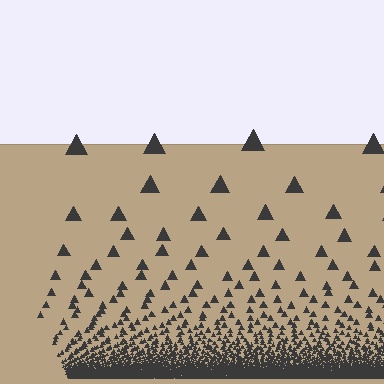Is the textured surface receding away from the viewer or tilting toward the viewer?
The surface appears to tilt toward the viewer. Texture elements get larger and sparser toward the top.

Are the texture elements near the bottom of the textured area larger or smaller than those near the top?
Smaller. The gradient is inverted — elements near the bottom are smaller and denser.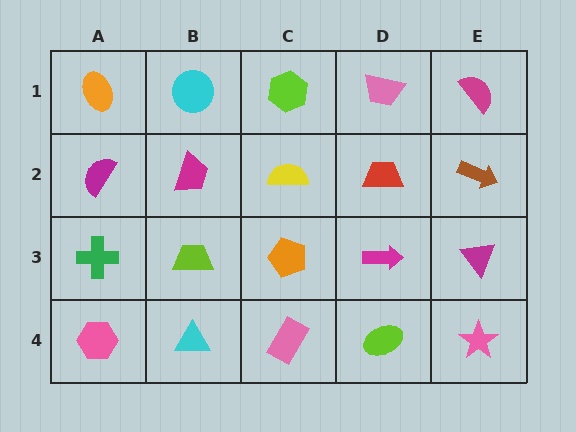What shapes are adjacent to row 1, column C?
A yellow semicircle (row 2, column C), a cyan circle (row 1, column B), a pink trapezoid (row 1, column D).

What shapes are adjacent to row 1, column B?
A magenta trapezoid (row 2, column B), an orange ellipse (row 1, column A), a lime hexagon (row 1, column C).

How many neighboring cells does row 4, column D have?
3.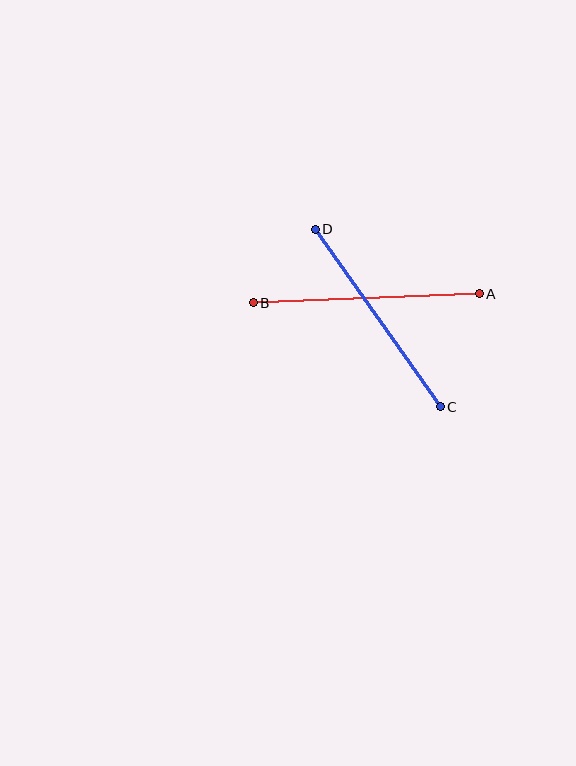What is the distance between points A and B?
The distance is approximately 226 pixels.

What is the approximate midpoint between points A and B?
The midpoint is at approximately (366, 298) pixels.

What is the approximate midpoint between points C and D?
The midpoint is at approximately (378, 318) pixels.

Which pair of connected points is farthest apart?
Points A and B are farthest apart.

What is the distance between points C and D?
The distance is approximately 217 pixels.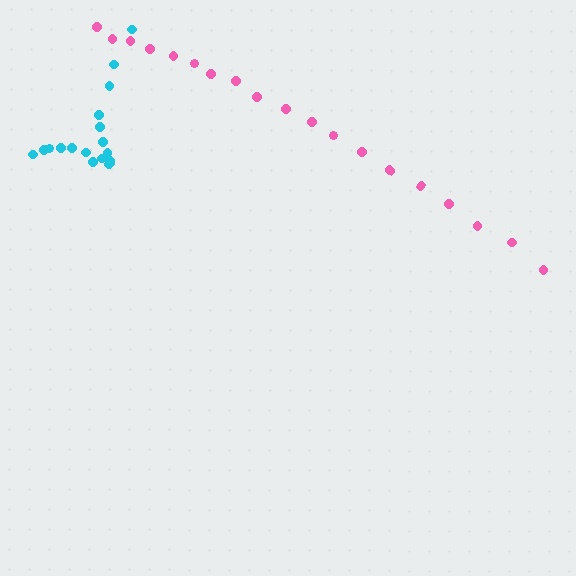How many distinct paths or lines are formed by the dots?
There are 2 distinct paths.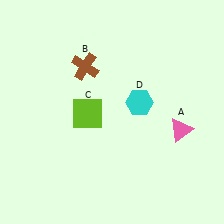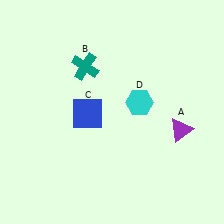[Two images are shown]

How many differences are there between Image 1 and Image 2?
There are 3 differences between the two images.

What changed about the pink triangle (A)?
In Image 1, A is pink. In Image 2, it changed to purple.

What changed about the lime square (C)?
In Image 1, C is lime. In Image 2, it changed to blue.